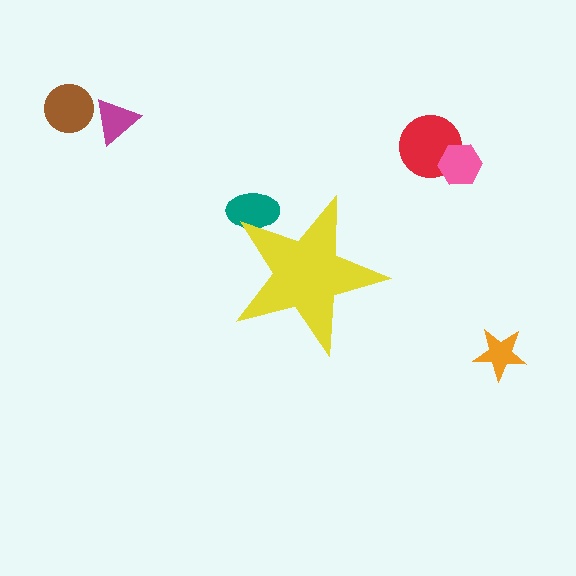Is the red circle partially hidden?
No, the red circle is fully visible.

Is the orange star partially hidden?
No, the orange star is fully visible.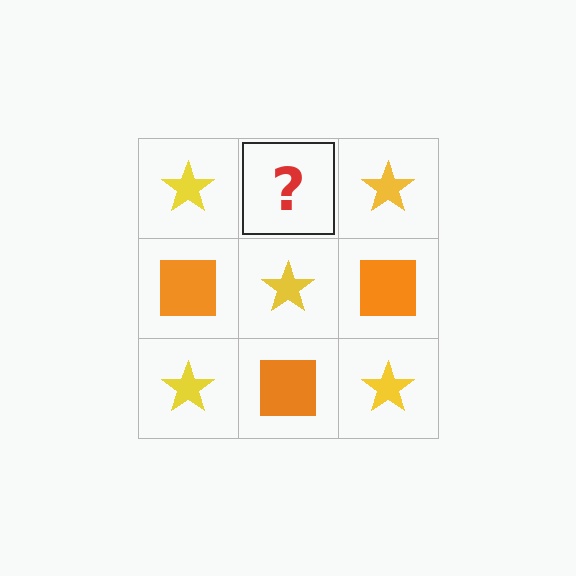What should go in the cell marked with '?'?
The missing cell should contain an orange square.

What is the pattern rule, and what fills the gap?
The rule is that it alternates yellow star and orange square in a checkerboard pattern. The gap should be filled with an orange square.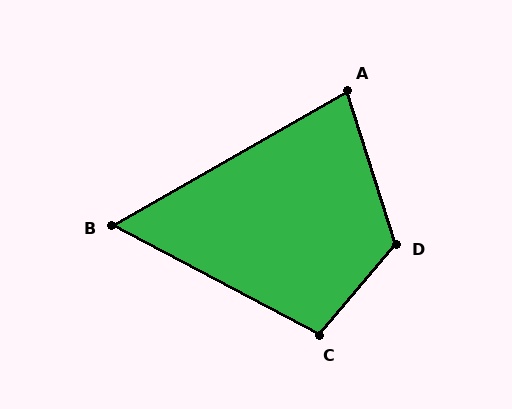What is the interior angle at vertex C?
Approximately 102 degrees (obtuse).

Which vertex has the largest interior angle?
D, at approximately 122 degrees.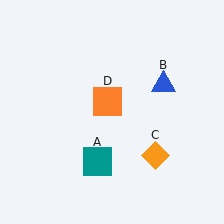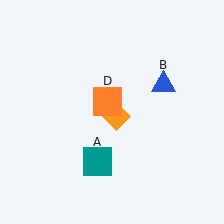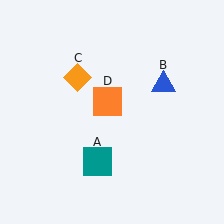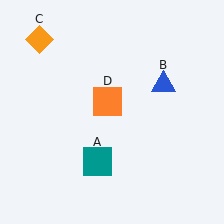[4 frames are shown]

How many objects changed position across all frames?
1 object changed position: orange diamond (object C).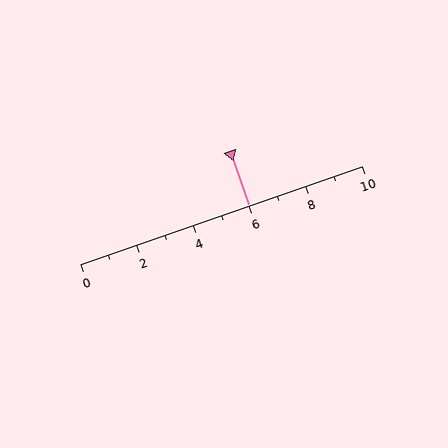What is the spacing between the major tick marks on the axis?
The major ticks are spaced 2 apart.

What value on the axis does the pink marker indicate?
The marker indicates approximately 6.